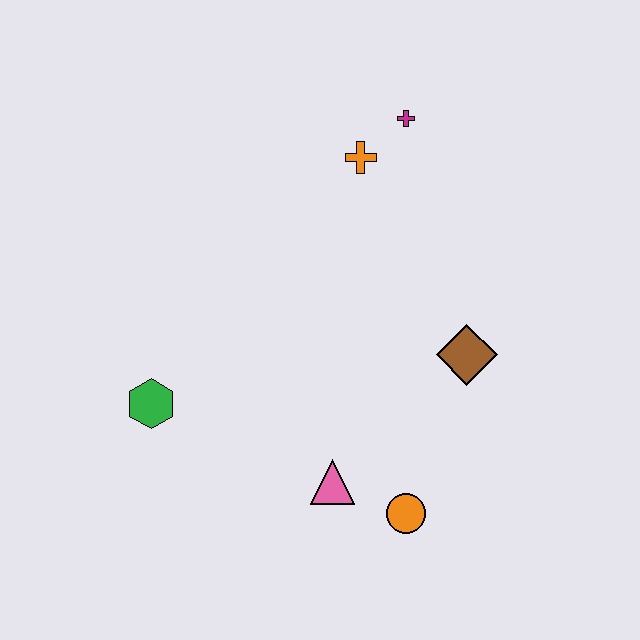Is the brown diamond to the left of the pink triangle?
No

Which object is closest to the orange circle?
The pink triangle is closest to the orange circle.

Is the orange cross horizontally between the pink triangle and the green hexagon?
No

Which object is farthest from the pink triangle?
The magenta cross is farthest from the pink triangle.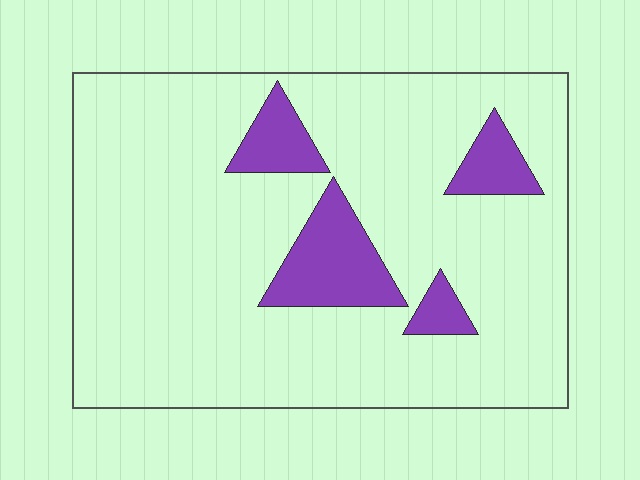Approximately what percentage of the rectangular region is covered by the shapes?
Approximately 15%.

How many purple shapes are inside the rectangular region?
4.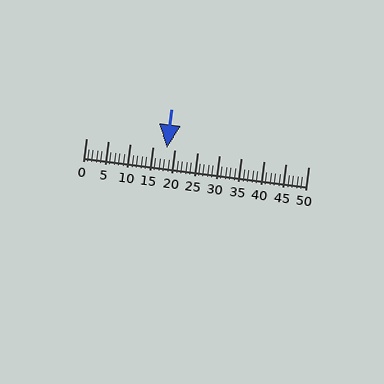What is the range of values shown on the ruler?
The ruler shows values from 0 to 50.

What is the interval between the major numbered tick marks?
The major tick marks are spaced 5 units apart.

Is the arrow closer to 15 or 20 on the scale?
The arrow is closer to 20.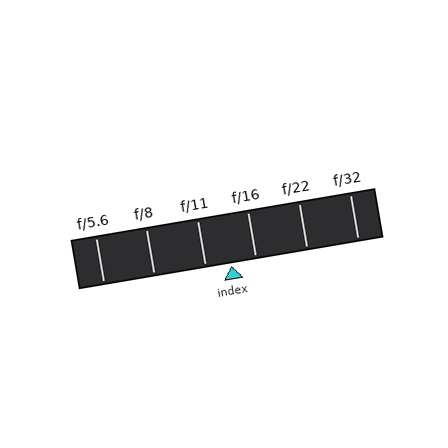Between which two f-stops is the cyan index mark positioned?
The index mark is between f/11 and f/16.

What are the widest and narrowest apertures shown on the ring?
The widest aperture shown is f/5.6 and the narrowest is f/32.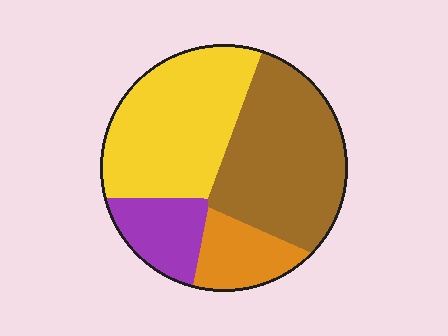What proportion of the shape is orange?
Orange takes up about one eighth (1/8) of the shape.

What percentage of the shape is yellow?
Yellow takes up about three eighths (3/8) of the shape.